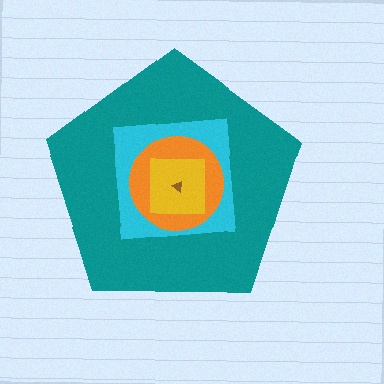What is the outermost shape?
The teal pentagon.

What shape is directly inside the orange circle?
The yellow square.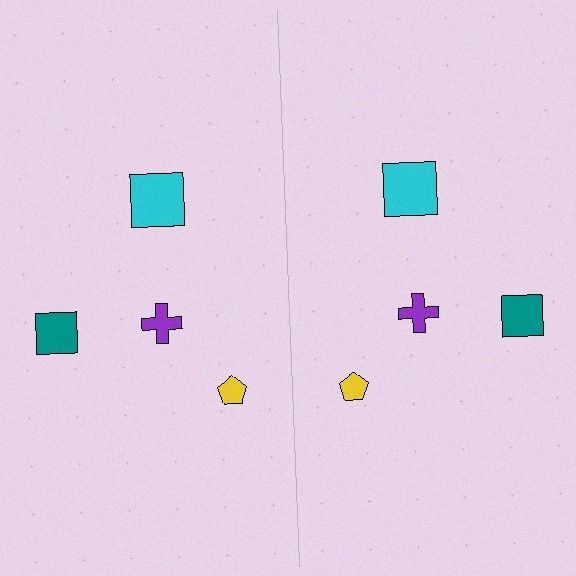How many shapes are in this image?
There are 8 shapes in this image.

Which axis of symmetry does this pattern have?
The pattern has a vertical axis of symmetry running through the center of the image.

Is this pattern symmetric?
Yes, this pattern has bilateral (reflection) symmetry.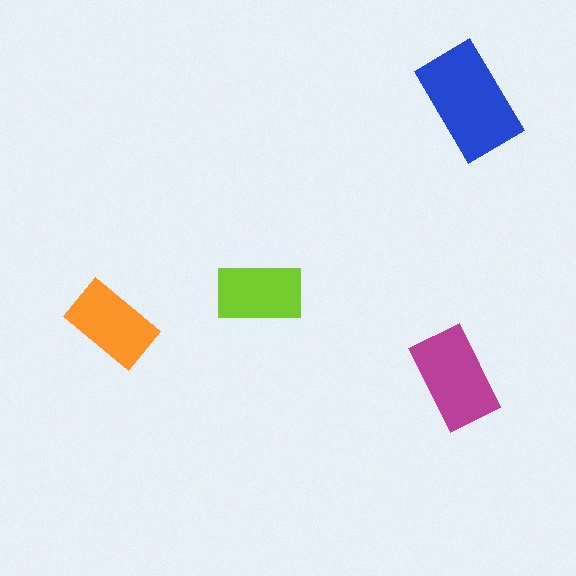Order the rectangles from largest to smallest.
the blue one, the magenta one, the orange one, the lime one.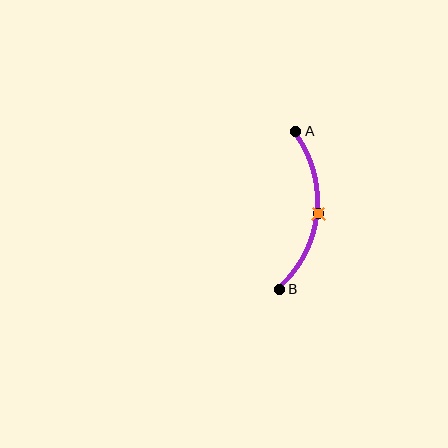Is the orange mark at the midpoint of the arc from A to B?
Yes. The orange mark lies on the arc at equal arc-length from both A and B — it is the arc midpoint.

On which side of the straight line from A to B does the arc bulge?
The arc bulges to the right of the straight line connecting A and B.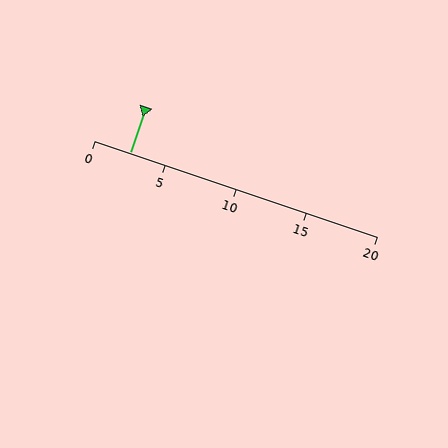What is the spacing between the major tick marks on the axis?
The major ticks are spaced 5 apart.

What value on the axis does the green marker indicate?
The marker indicates approximately 2.5.